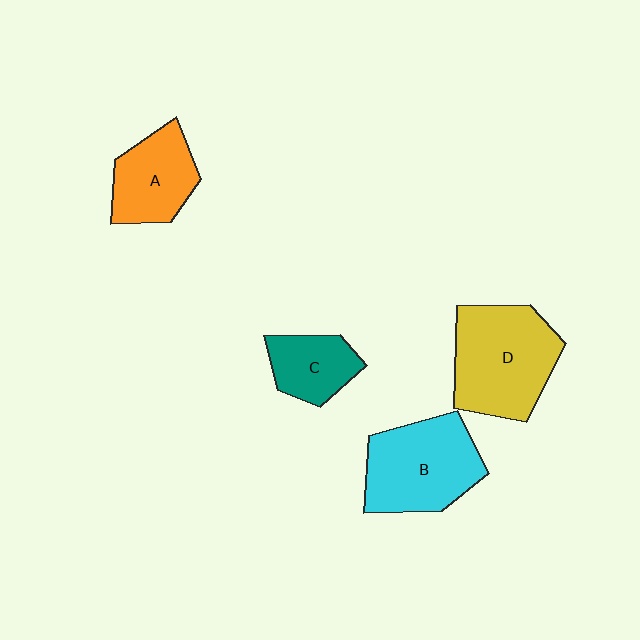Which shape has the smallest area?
Shape C (teal).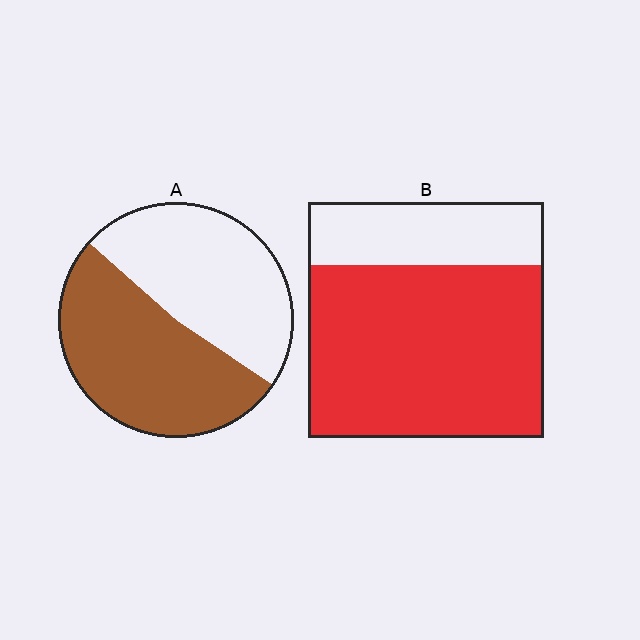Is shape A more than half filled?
Roughly half.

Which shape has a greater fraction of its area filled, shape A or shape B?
Shape B.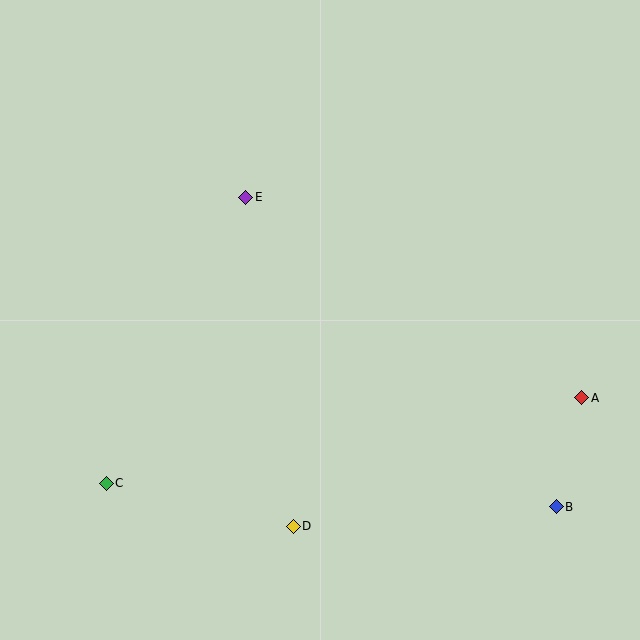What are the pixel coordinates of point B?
Point B is at (556, 507).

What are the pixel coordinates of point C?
Point C is at (106, 483).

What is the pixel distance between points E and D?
The distance between E and D is 332 pixels.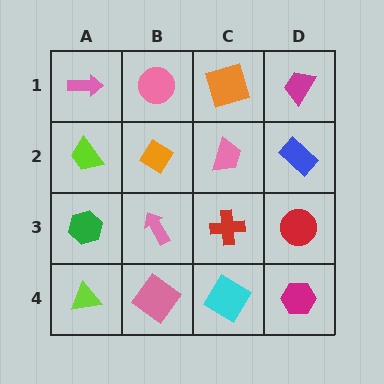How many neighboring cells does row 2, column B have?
4.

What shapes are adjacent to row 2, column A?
A pink arrow (row 1, column A), a green hexagon (row 3, column A), an orange diamond (row 2, column B).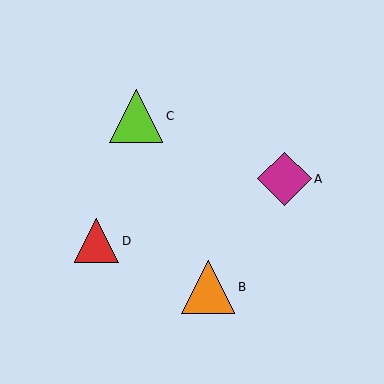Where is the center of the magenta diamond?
The center of the magenta diamond is at (284, 179).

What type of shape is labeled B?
Shape B is an orange triangle.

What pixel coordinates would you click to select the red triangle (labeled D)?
Click at (97, 241) to select the red triangle D.